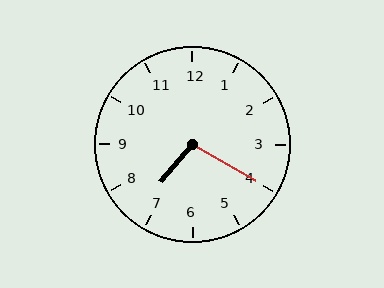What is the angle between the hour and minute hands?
Approximately 100 degrees.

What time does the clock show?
7:20.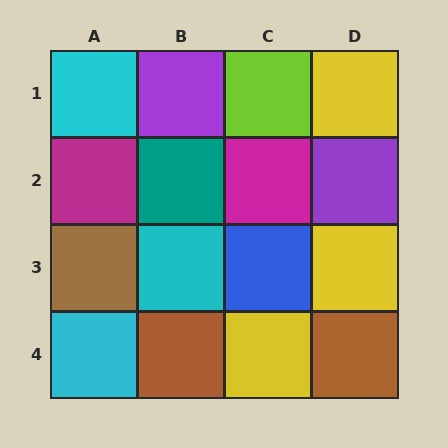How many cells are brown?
3 cells are brown.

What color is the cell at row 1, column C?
Lime.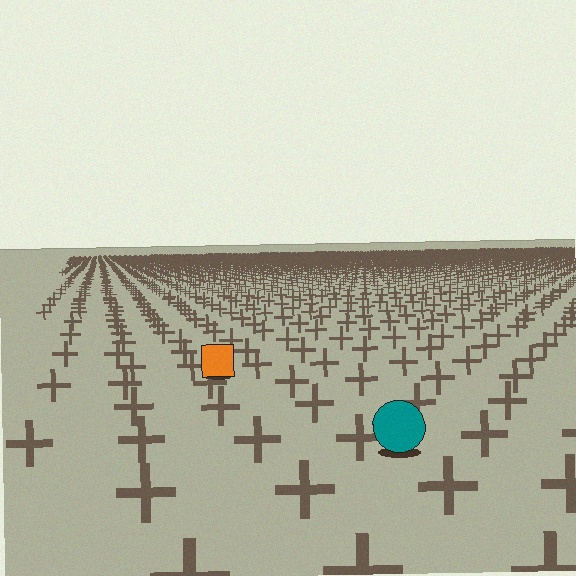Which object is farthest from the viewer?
The orange square is farthest from the viewer. It appears smaller and the ground texture around it is denser.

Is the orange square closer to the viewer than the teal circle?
No. The teal circle is closer — you can tell from the texture gradient: the ground texture is coarser near it.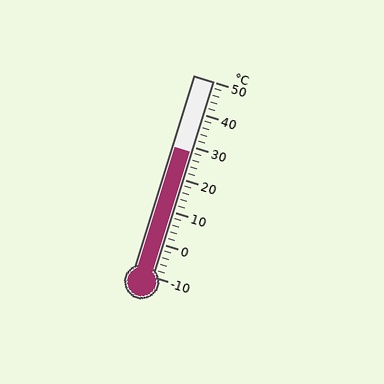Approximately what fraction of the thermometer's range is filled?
The thermometer is filled to approximately 65% of its range.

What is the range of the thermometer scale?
The thermometer scale ranges from -10°C to 50°C.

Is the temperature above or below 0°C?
The temperature is above 0°C.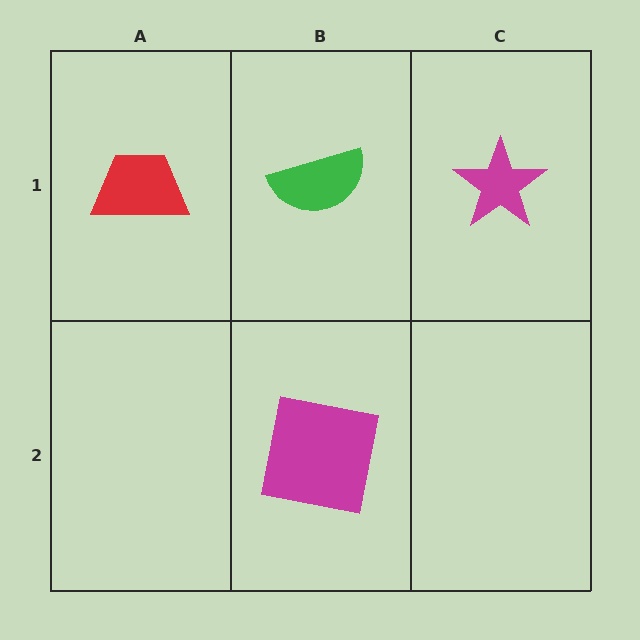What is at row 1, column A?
A red trapezoid.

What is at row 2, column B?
A magenta square.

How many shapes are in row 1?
3 shapes.